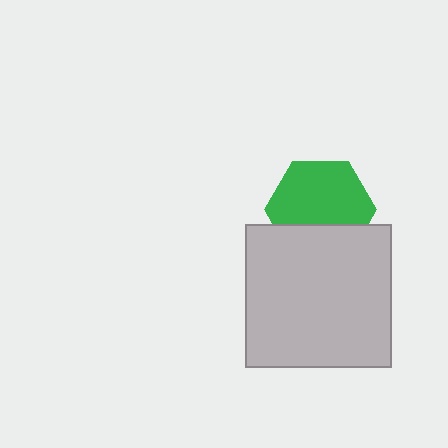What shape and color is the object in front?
The object in front is a light gray rectangle.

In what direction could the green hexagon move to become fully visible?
The green hexagon could move up. That would shift it out from behind the light gray rectangle entirely.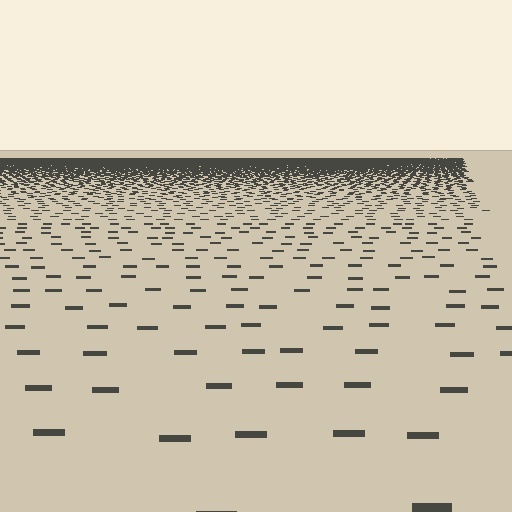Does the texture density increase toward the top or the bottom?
Density increases toward the top.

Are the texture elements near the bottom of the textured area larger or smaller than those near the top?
Larger. Near the bottom, elements are closer to the viewer and appear at a bigger on-screen size.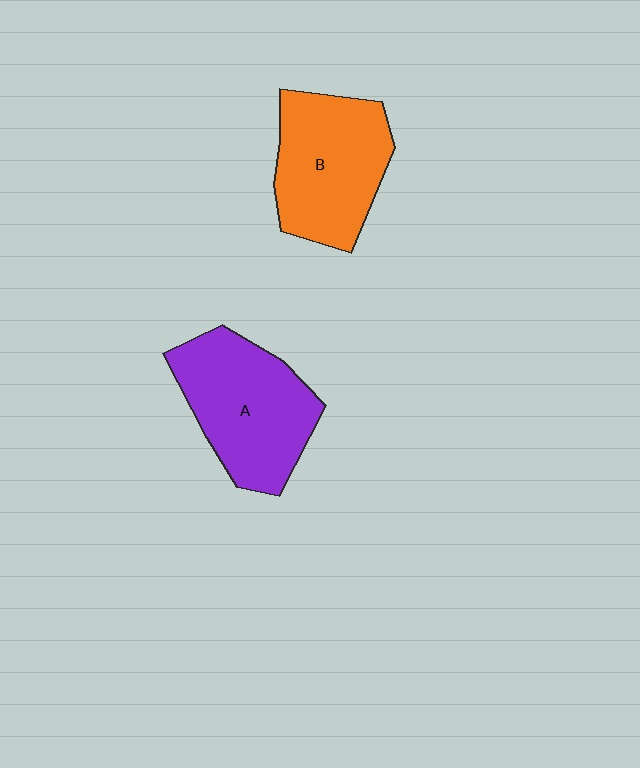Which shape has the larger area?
Shape A (purple).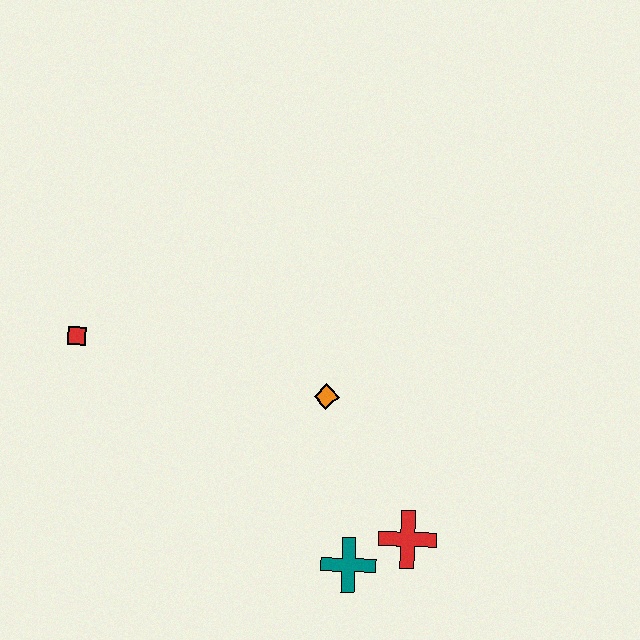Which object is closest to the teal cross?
The red cross is closest to the teal cross.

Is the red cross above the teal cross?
Yes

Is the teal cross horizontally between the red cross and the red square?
Yes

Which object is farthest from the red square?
The red cross is farthest from the red square.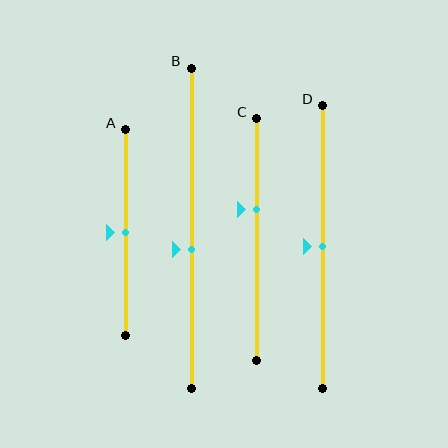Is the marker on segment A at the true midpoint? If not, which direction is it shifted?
Yes, the marker on segment A is at the true midpoint.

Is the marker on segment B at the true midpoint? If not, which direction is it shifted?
No, the marker on segment B is shifted downward by about 7% of the segment length.